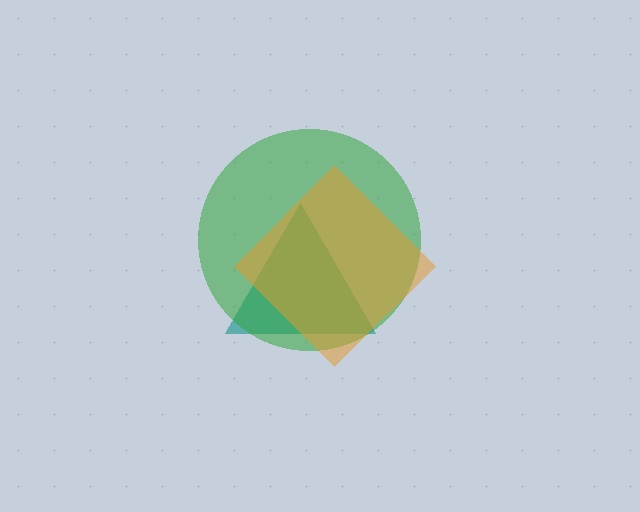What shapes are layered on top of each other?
The layered shapes are: a teal triangle, a green circle, an orange diamond.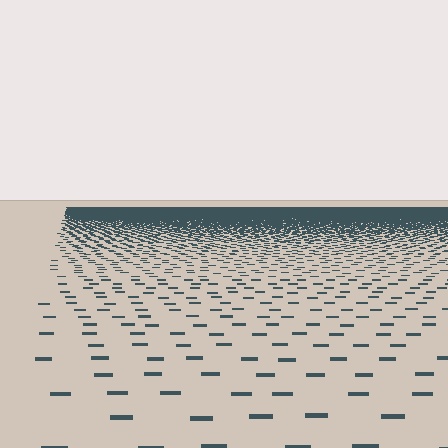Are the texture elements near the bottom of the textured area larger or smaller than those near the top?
Larger. Near the bottom, elements are closer to the viewer and appear at a bigger on-screen size.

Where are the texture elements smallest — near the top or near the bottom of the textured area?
Near the top.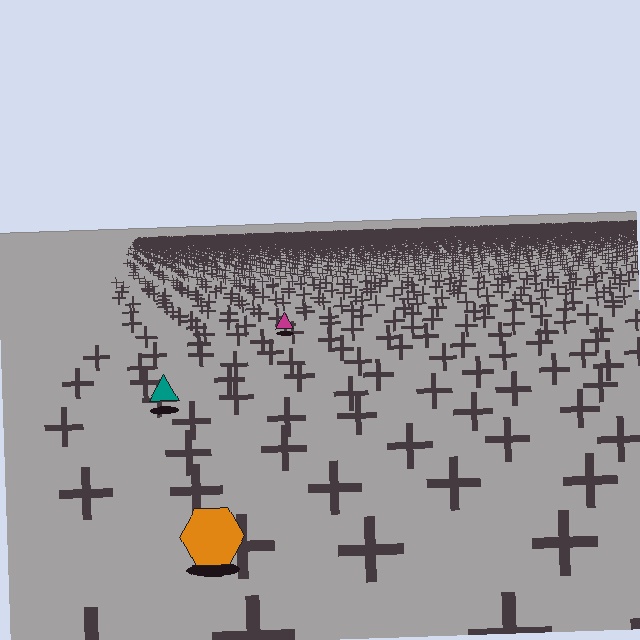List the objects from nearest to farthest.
From nearest to farthest: the orange hexagon, the teal triangle, the magenta triangle.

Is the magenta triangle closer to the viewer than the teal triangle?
No. The teal triangle is closer — you can tell from the texture gradient: the ground texture is coarser near it.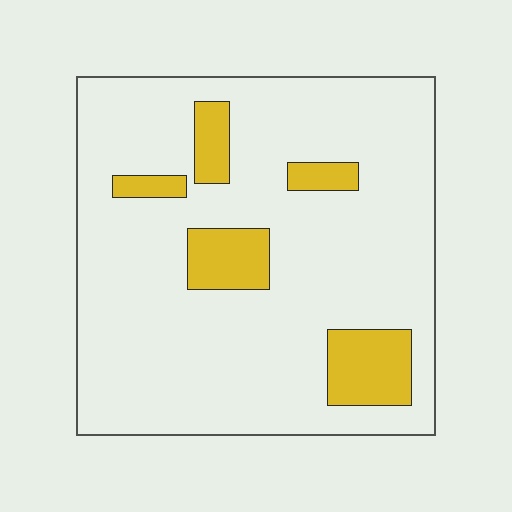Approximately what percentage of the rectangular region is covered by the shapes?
Approximately 15%.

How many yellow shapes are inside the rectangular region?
5.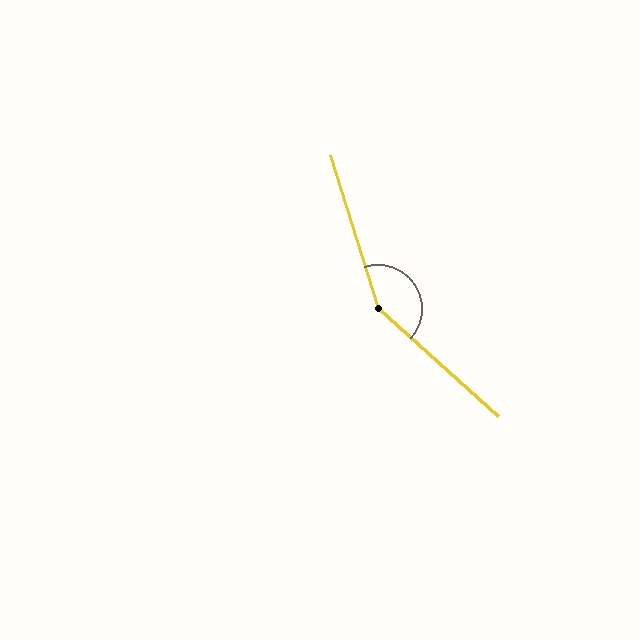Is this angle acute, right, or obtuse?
It is obtuse.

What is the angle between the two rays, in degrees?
Approximately 149 degrees.